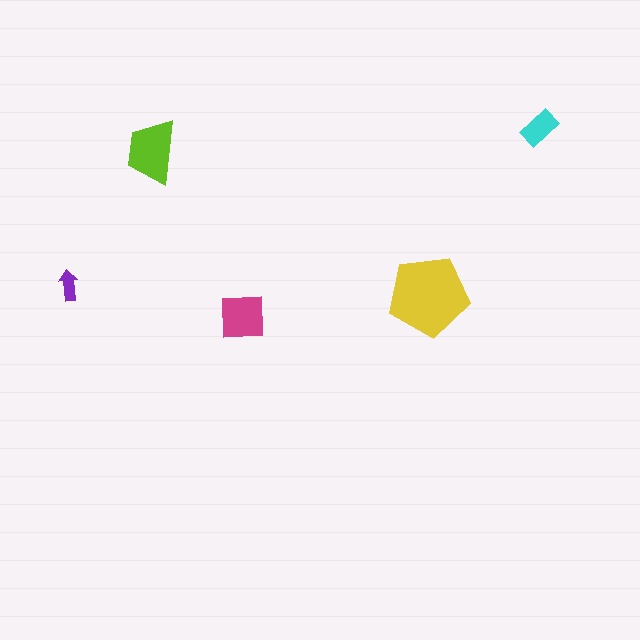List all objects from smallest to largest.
The purple arrow, the cyan rectangle, the magenta square, the lime trapezoid, the yellow pentagon.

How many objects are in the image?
There are 5 objects in the image.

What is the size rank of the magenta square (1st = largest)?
3rd.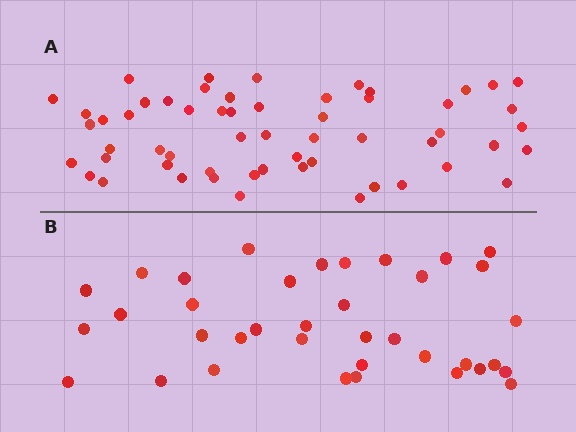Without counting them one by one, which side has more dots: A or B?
Region A (the top region) has more dots.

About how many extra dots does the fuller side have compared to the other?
Region A has approximately 20 more dots than region B.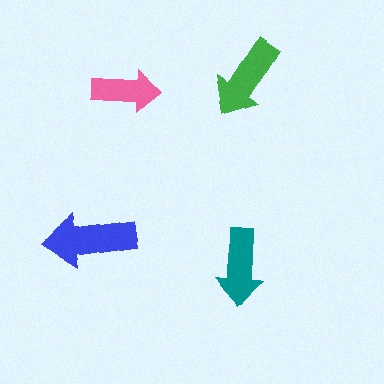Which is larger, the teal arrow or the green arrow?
The green one.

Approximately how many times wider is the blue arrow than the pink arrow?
About 1.5 times wider.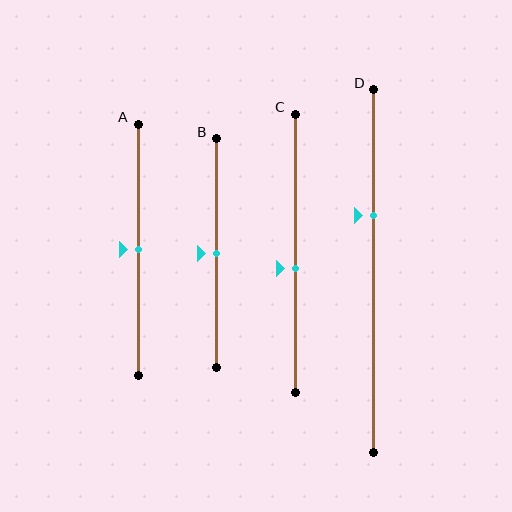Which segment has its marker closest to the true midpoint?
Segment A has its marker closest to the true midpoint.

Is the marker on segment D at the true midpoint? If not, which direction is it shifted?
No, the marker on segment D is shifted upward by about 15% of the segment length.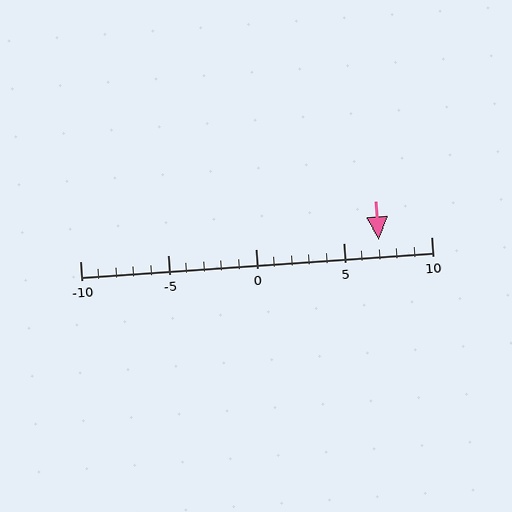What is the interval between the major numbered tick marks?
The major tick marks are spaced 5 units apart.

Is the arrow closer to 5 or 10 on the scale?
The arrow is closer to 5.